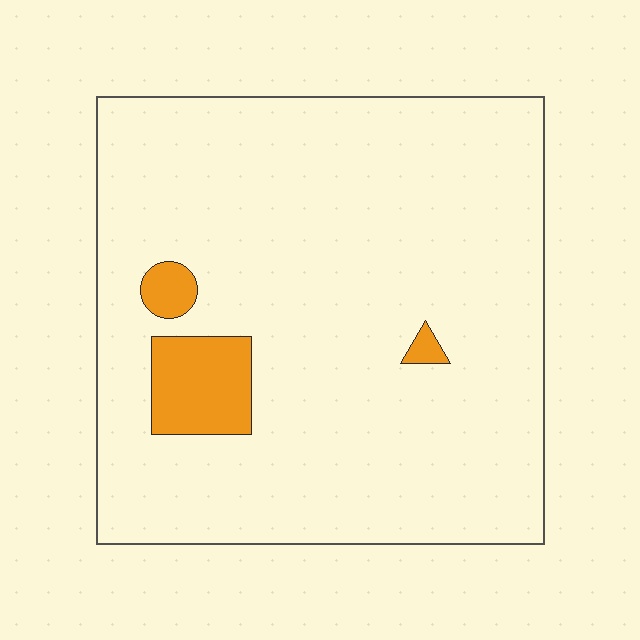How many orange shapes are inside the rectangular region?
3.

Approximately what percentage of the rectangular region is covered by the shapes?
Approximately 5%.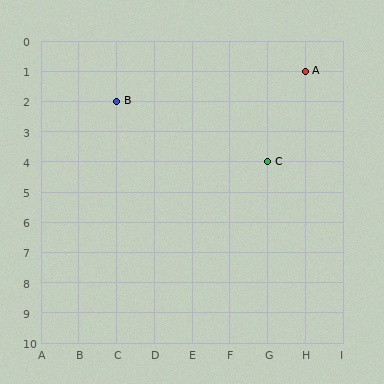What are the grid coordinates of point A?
Point A is at grid coordinates (H, 1).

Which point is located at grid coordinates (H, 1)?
Point A is at (H, 1).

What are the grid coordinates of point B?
Point B is at grid coordinates (C, 2).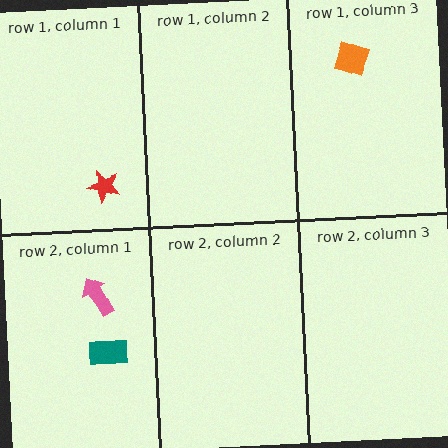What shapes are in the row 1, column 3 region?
The orange diamond.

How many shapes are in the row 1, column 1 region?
1.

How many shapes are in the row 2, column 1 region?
2.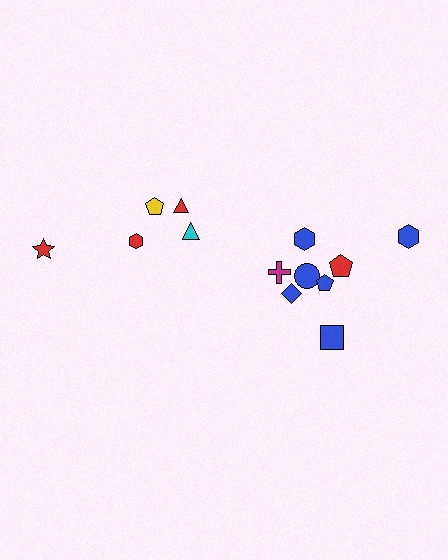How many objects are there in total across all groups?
There are 13 objects.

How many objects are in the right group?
There are 8 objects.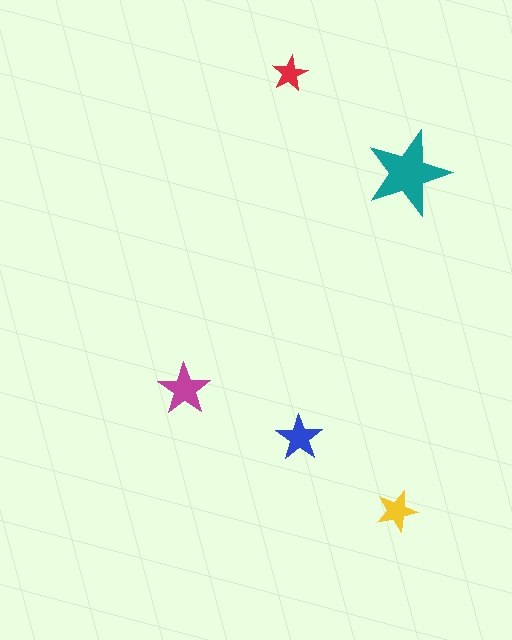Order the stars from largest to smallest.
the teal one, the magenta one, the blue one, the yellow one, the red one.